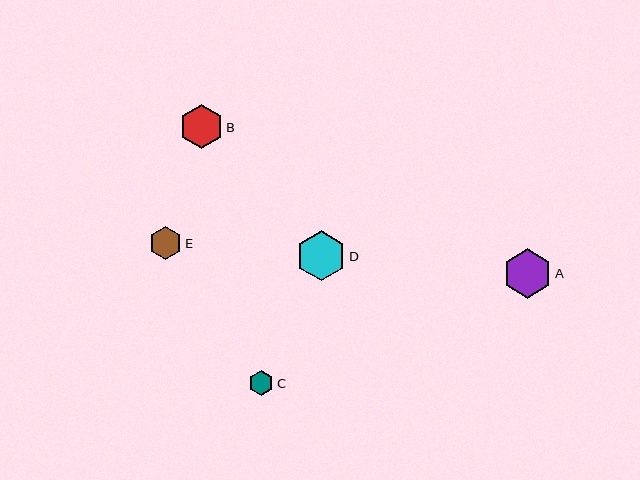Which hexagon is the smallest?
Hexagon C is the smallest with a size of approximately 25 pixels.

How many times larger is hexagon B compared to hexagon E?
Hexagon B is approximately 1.3 times the size of hexagon E.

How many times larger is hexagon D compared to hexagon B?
Hexagon D is approximately 1.1 times the size of hexagon B.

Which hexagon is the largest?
Hexagon D is the largest with a size of approximately 50 pixels.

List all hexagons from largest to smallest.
From largest to smallest: D, A, B, E, C.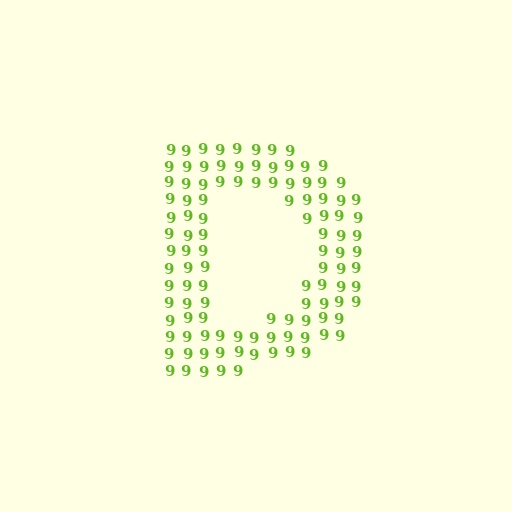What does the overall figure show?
The overall figure shows the letter D.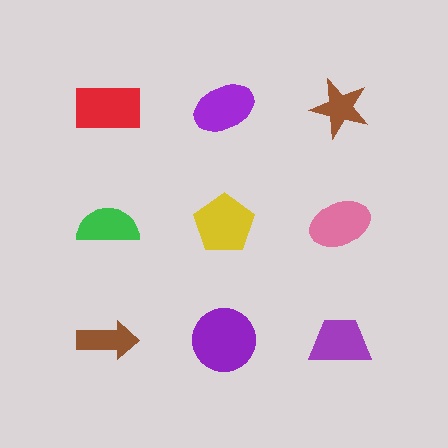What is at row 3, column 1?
A brown arrow.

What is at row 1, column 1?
A red rectangle.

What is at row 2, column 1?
A green semicircle.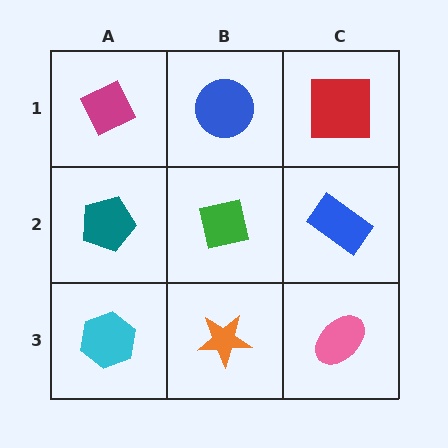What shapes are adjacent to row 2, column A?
A magenta diamond (row 1, column A), a cyan hexagon (row 3, column A), a green square (row 2, column B).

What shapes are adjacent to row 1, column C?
A blue rectangle (row 2, column C), a blue circle (row 1, column B).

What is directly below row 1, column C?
A blue rectangle.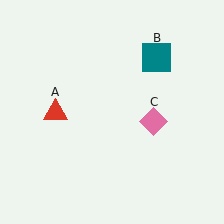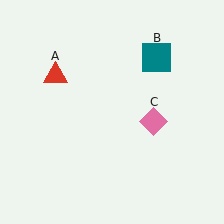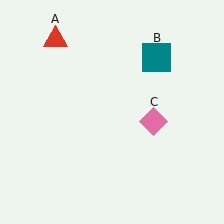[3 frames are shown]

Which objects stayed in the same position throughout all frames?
Teal square (object B) and pink diamond (object C) remained stationary.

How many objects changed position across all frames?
1 object changed position: red triangle (object A).